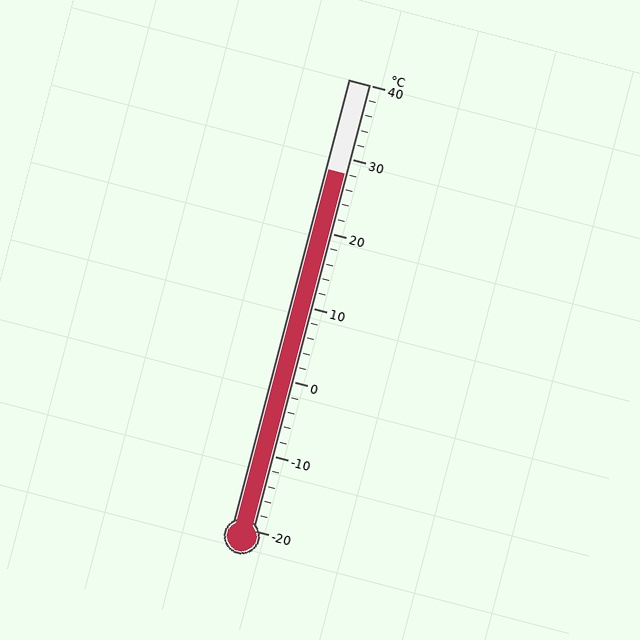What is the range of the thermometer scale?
The thermometer scale ranges from -20°C to 40°C.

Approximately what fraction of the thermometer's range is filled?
The thermometer is filled to approximately 80% of its range.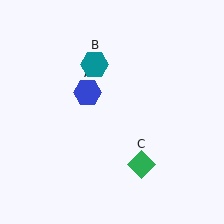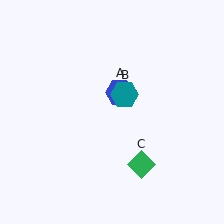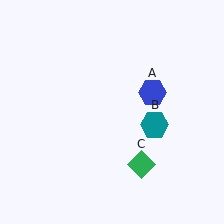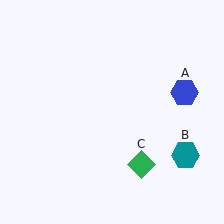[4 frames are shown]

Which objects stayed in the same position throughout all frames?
Green diamond (object C) remained stationary.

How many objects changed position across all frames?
2 objects changed position: blue hexagon (object A), teal hexagon (object B).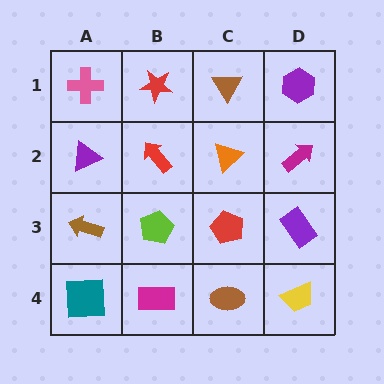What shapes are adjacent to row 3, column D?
A magenta arrow (row 2, column D), a yellow trapezoid (row 4, column D), a red pentagon (row 3, column C).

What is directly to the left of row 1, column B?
A pink cross.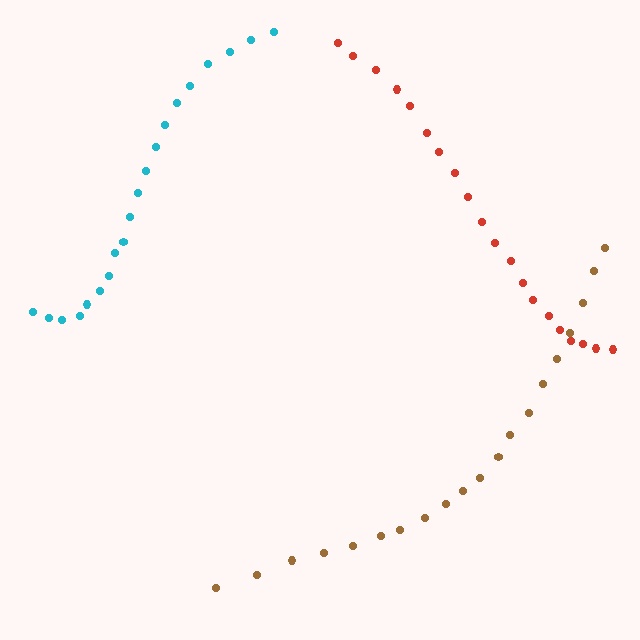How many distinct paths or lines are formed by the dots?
There are 3 distinct paths.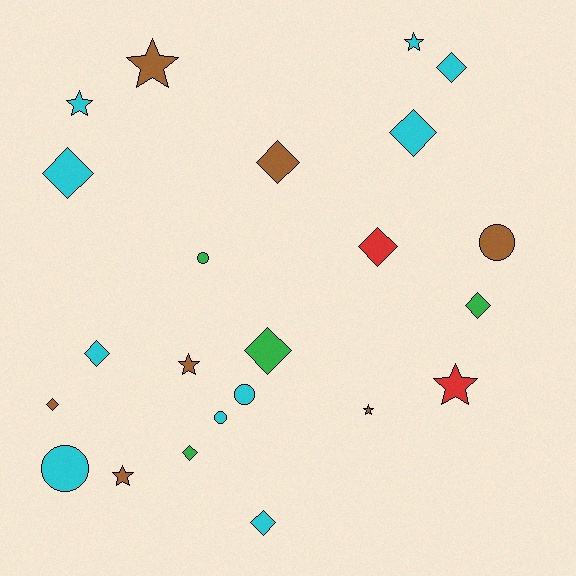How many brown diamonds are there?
There are 2 brown diamonds.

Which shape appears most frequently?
Diamond, with 11 objects.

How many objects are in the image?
There are 23 objects.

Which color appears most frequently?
Cyan, with 10 objects.